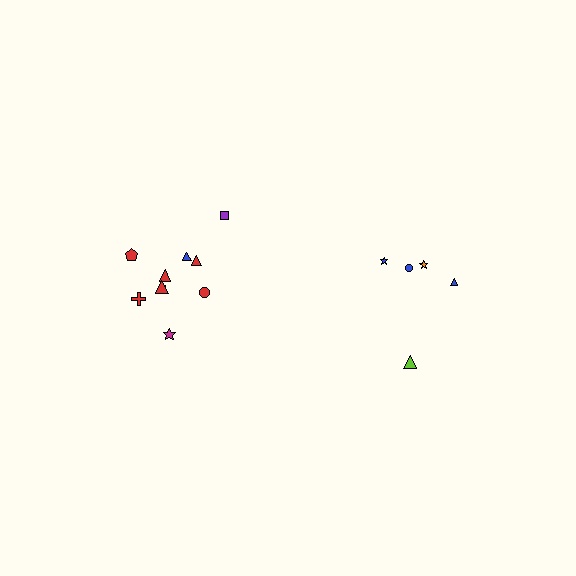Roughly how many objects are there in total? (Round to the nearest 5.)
Roughly 15 objects in total.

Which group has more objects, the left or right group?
The left group.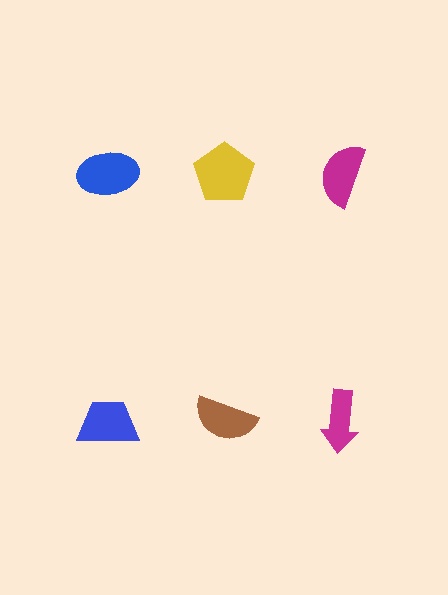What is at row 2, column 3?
A magenta arrow.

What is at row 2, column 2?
A brown semicircle.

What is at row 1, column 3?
A magenta semicircle.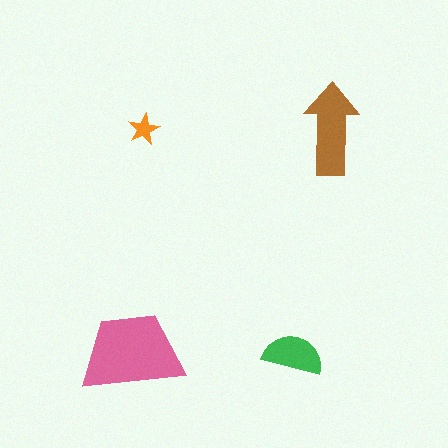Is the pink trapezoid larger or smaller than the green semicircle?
Larger.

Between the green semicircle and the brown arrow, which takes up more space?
The brown arrow.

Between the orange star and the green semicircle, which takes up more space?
The green semicircle.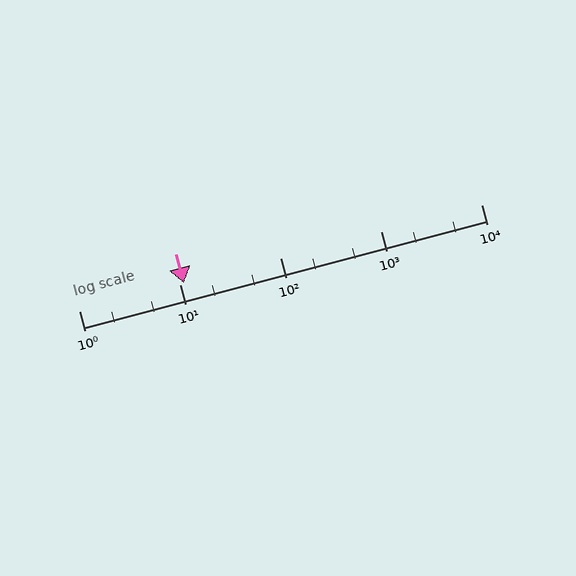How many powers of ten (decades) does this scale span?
The scale spans 4 decades, from 1 to 10000.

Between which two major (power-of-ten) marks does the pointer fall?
The pointer is between 10 and 100.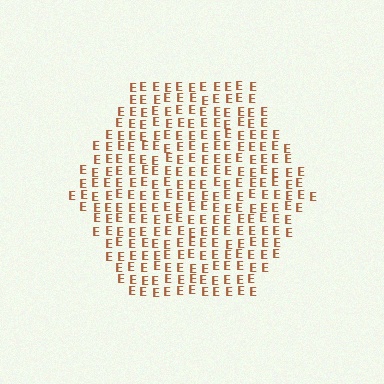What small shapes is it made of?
It is made of small letter E's.